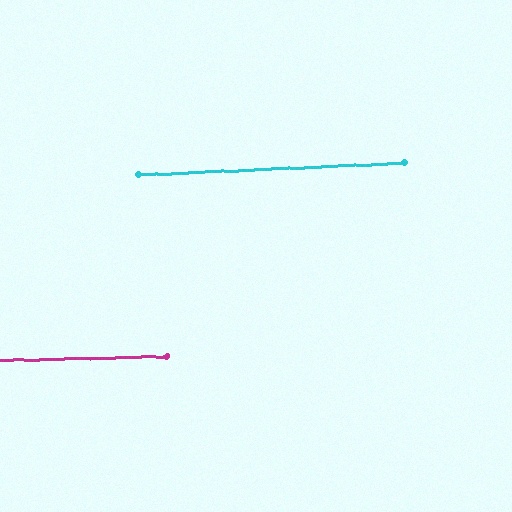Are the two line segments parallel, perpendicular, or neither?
Parallel — their directions differ by only 1.0°.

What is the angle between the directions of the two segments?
Approximately 1 degree.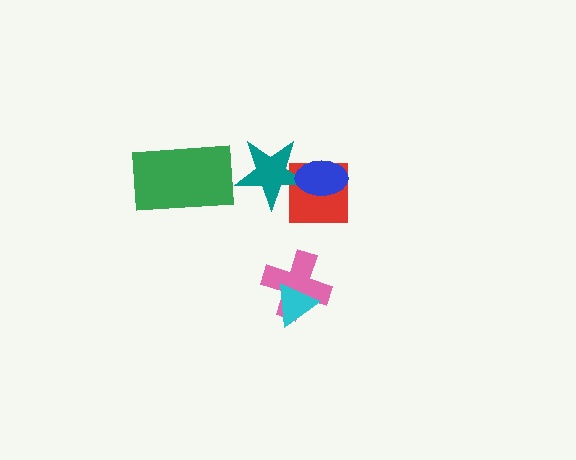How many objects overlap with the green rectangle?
0 objects overlap with the green rectangle.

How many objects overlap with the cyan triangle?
1 object overlaps with the cyan triangle.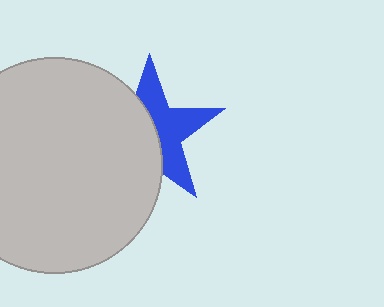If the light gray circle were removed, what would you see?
You would see the complete blue star.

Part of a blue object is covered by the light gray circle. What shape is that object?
It is a star.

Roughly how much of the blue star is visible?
About half of it is visible (roughly 49%).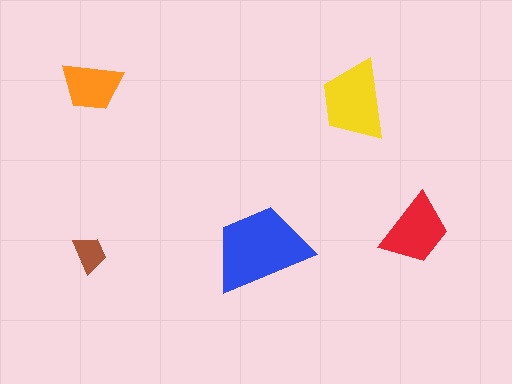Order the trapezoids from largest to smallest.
the blue one, the yellow one, the red one, the orange one, the brown one.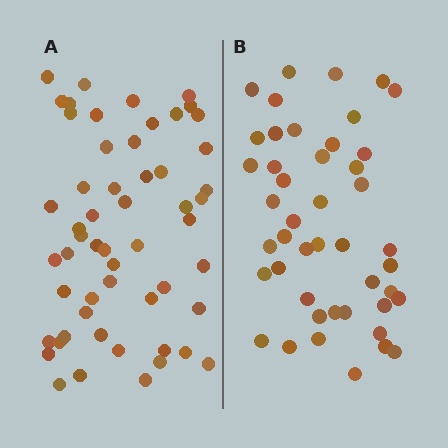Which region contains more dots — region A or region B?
Region A (the left region) has more dots.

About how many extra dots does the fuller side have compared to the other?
Region A has roughly 10 or so more dots than region B.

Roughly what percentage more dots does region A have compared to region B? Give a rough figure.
About 20% more.